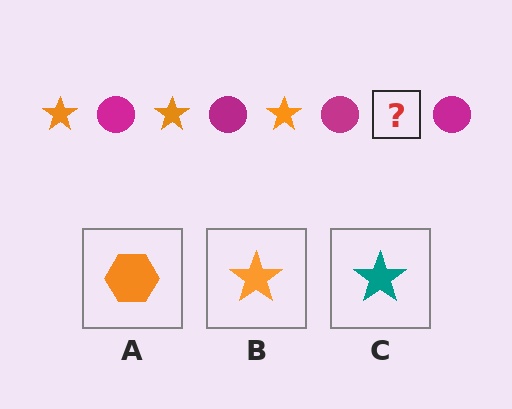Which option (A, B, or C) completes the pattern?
B.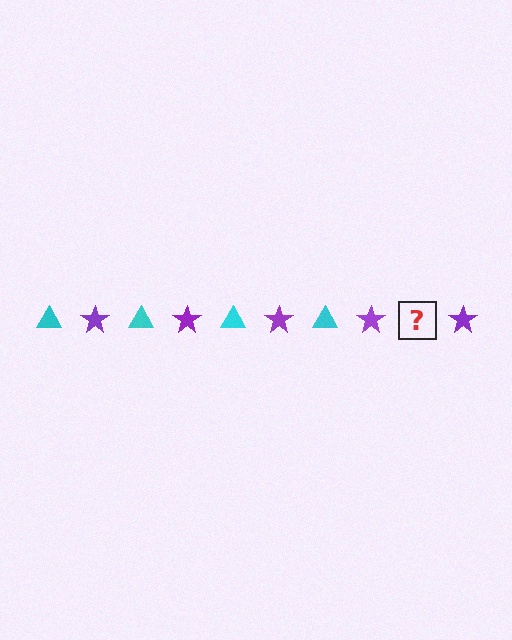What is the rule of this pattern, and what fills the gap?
The rule is that the pattern alternates between cyan triangle and purple star. The gap should be filled with a cyan triangle.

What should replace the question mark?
The question mark should be replaced with a cyan triangle.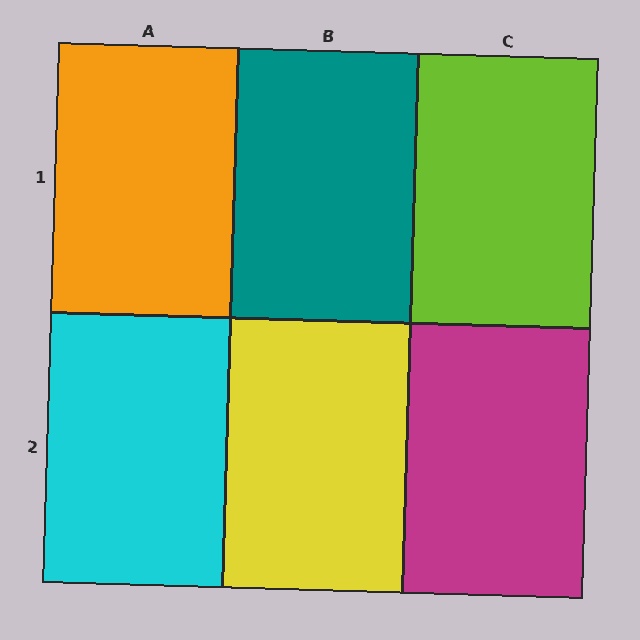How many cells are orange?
1 cell is orange.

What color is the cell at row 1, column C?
Lime.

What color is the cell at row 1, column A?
Orange.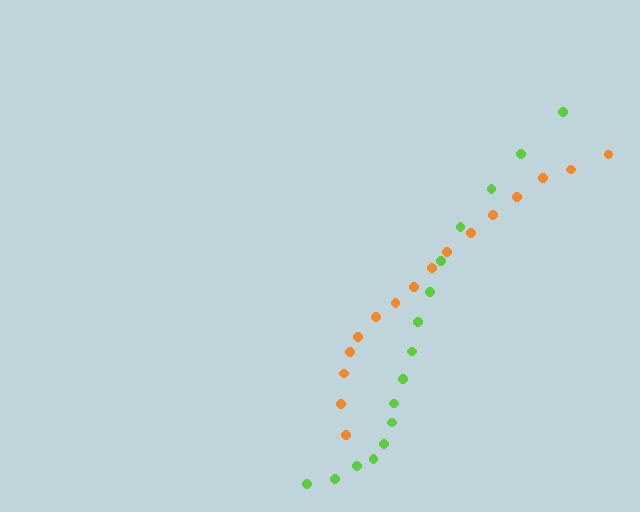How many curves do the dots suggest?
There are 2 distinct paths.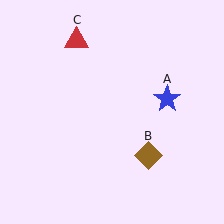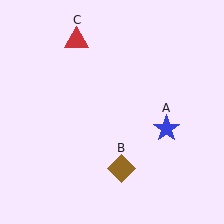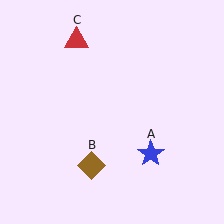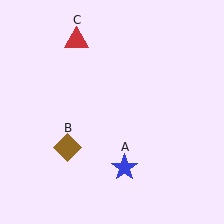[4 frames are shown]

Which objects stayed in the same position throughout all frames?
Red triangle (object C) remained stationary.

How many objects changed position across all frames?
2 objects changed position: blue star (object A), brown diamond (object B).